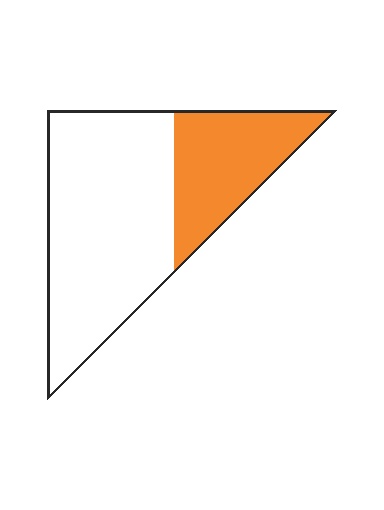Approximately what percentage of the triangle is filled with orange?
Approximately 30%.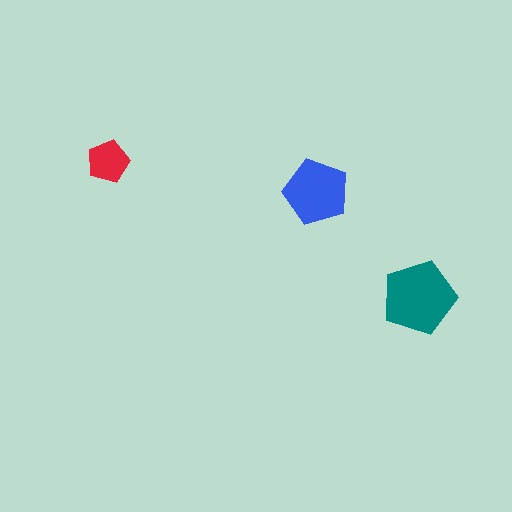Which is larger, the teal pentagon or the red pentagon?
The teal one.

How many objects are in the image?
There are 3 objects in the image.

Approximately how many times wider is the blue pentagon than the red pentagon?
About 1.5 times wider.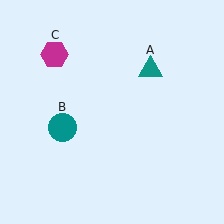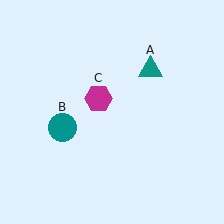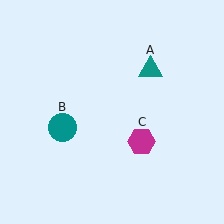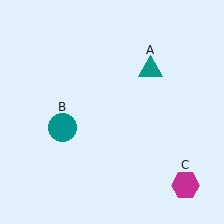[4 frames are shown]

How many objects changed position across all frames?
1 object changed position: magenta hexagon (object C).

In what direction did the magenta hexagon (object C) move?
The magenta hexagon (object C) moved down and to the right.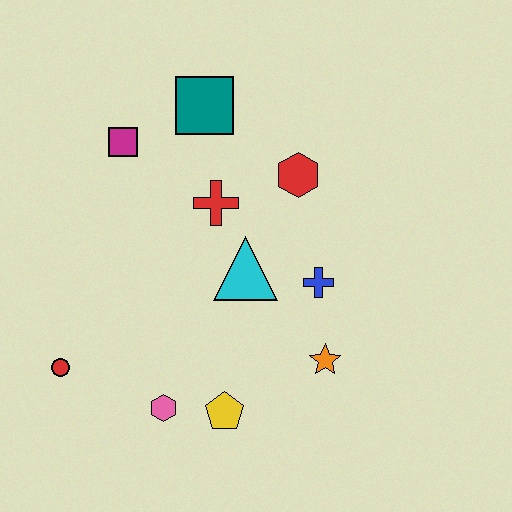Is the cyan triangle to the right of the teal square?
Yes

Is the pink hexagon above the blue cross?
No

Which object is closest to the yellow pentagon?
The pink hexagon is closest to the yellow pentagon.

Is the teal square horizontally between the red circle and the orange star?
Yes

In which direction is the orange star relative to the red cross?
The orange star is below the red cross.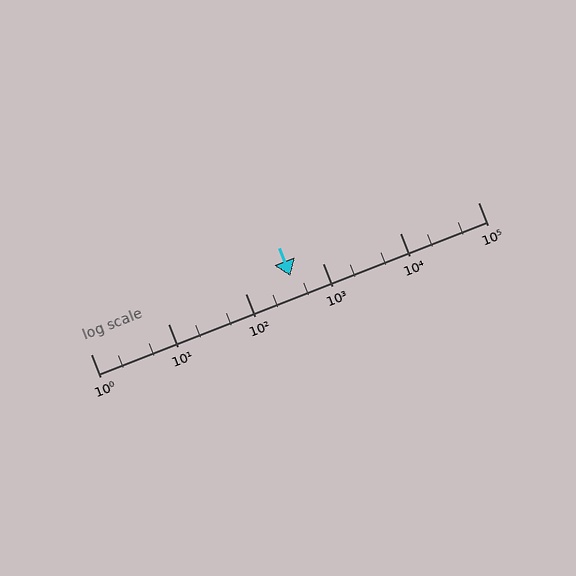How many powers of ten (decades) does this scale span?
The scale spans 5 decades, from 1 to 100000.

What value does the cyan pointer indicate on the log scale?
The pointer indicates approximately 380.